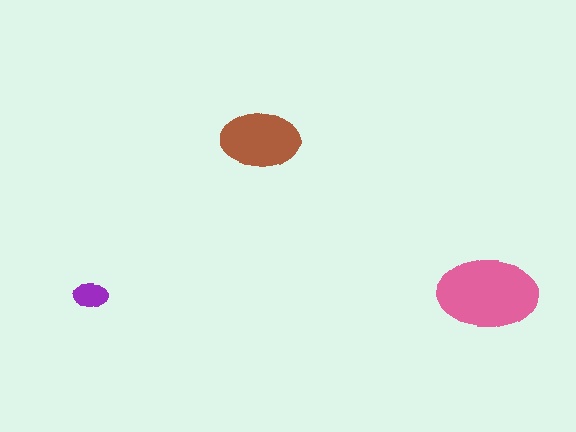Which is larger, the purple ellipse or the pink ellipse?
The pink one.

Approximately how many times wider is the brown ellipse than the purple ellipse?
About 2.5 times wider.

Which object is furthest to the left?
The purple ellipse is leftmost.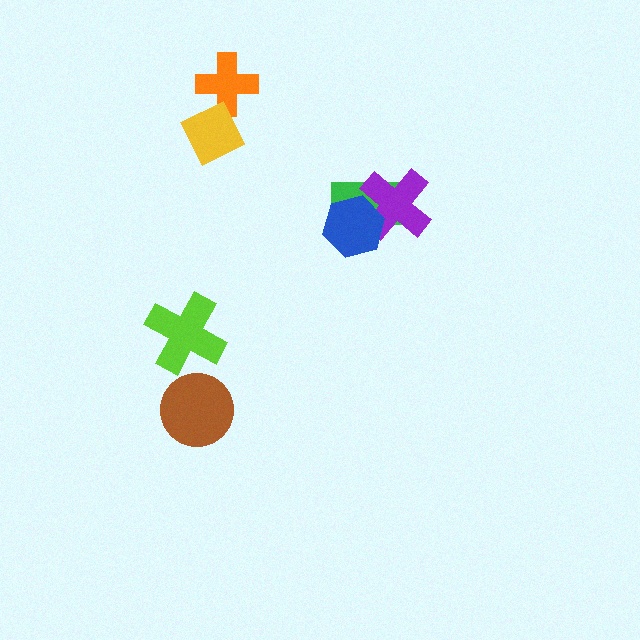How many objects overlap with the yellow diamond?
1 object overlaps with the yellow diamond.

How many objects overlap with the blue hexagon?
2 objects overlap with the blue hexagon.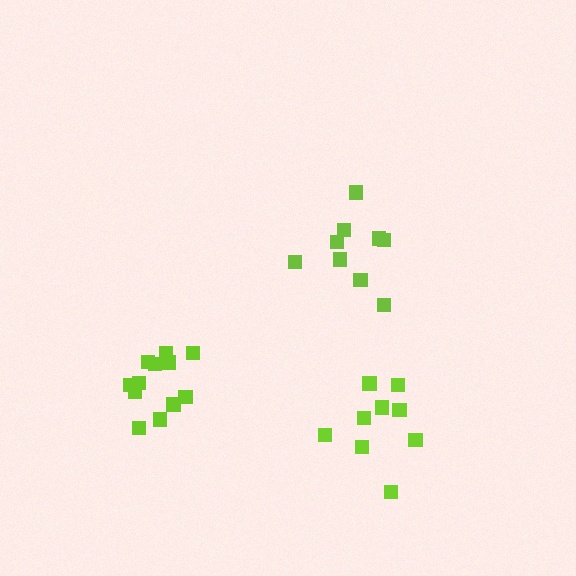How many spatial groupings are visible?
There are 3 spatial groupings.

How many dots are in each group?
Group 1: 9 dots, Group 2: 9 dots, Group 3: 12 dots (30 total).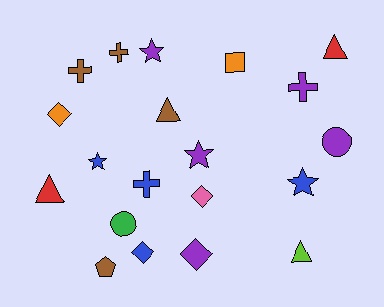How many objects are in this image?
There are 20 objects.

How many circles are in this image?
There are 2 circles.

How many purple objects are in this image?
There are 5 purple objects.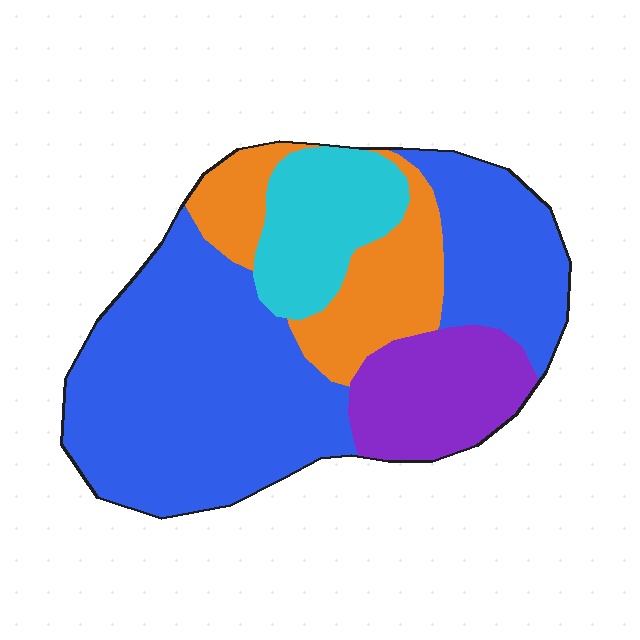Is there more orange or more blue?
Blue.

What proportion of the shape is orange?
Orange takes up about one sixth (1/6) of the shape.